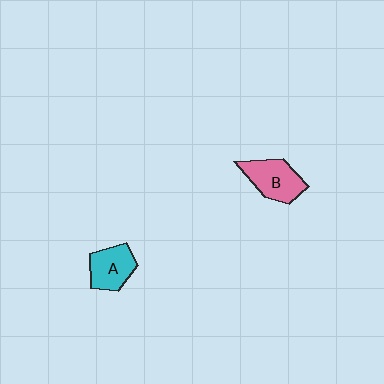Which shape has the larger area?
Shape B (pink).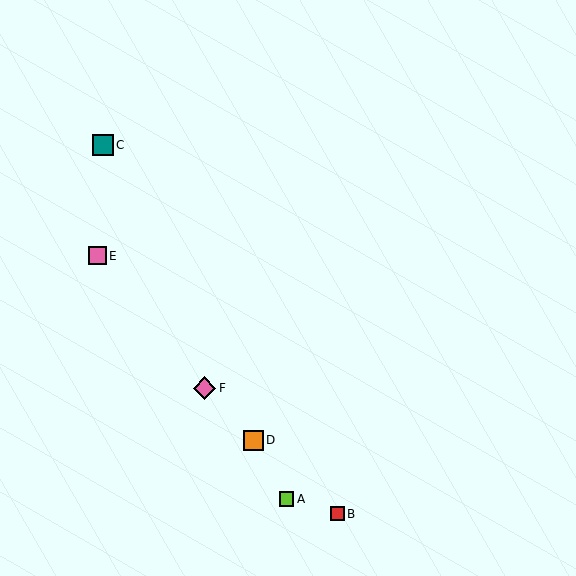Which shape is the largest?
The pink diamond (labeled F) is the largest.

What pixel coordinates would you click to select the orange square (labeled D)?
Click at (254, 440) to select the orange square D.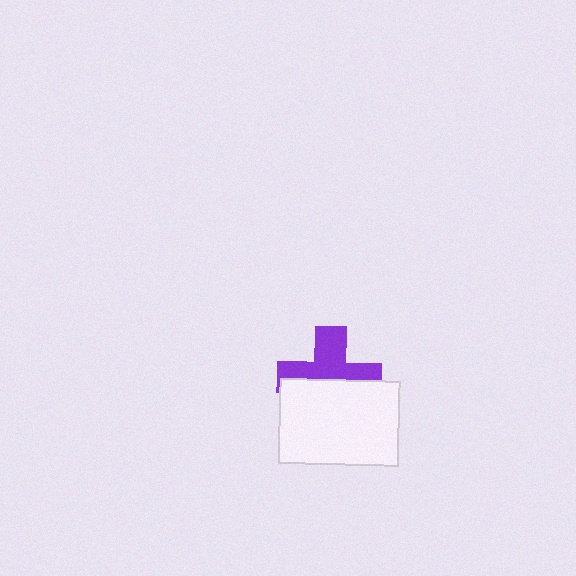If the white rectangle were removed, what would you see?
You would see the complete purple cross.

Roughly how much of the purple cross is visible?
About half of it is visible (roughly 51%).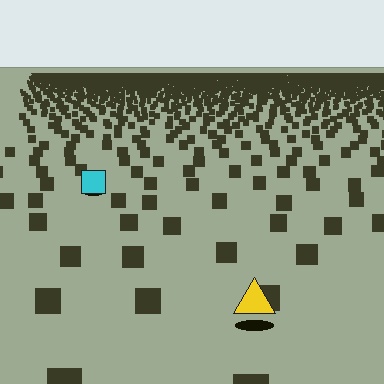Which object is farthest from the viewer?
The cyan square is farthest from the viewer. It appears smaller and the ground texture around it is denser.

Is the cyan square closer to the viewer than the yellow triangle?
No. The yellow triangle is closer — you can tell from the texture gradient: the ground texture is coarser near it.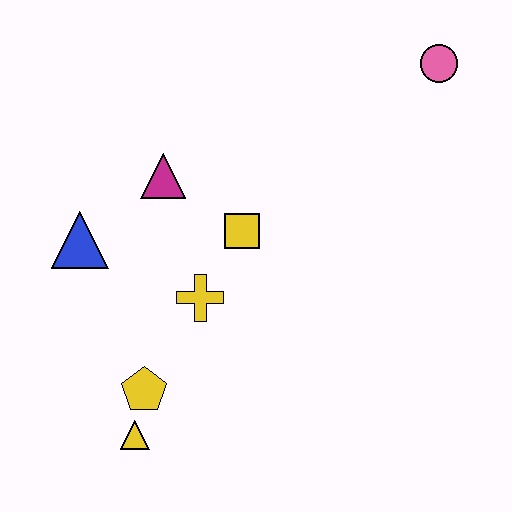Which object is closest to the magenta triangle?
The yellow square is closest to the magenta triangle.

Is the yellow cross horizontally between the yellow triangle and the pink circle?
Yes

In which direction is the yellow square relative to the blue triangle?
The yellow square is to the right of the blue triangle.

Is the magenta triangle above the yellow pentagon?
Yes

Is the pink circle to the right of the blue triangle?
Yes